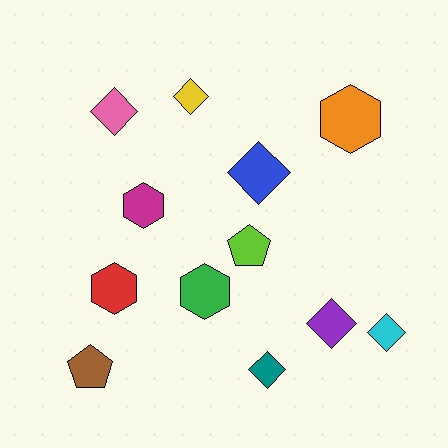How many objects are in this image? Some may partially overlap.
There are 12 objects.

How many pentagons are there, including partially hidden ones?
There are 2 pentagons.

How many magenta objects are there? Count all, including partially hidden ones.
There is 1 magenta object.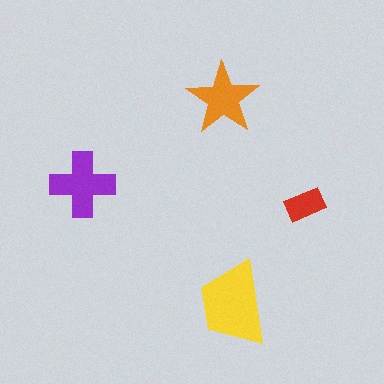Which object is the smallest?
The red rectangle.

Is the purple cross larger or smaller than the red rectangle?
Larger.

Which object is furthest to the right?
The red rectangle is rightmost.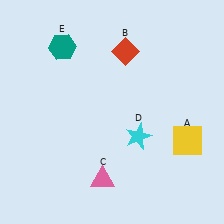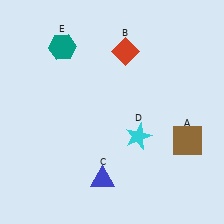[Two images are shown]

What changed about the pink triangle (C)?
In Image 1, C is pink. In Image 2, it changed to blue.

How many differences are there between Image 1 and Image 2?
There are 2 differences between the two images.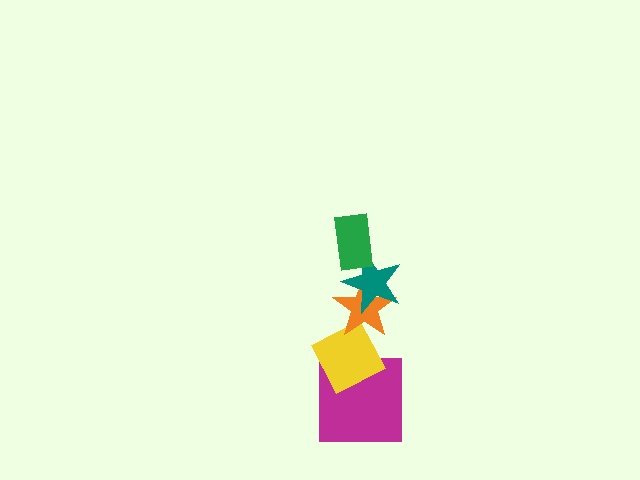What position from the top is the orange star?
The orange star is 3rd from the top.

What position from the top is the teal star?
The teal star is 2nd from the top.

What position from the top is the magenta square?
The magenta square is 5th from the top.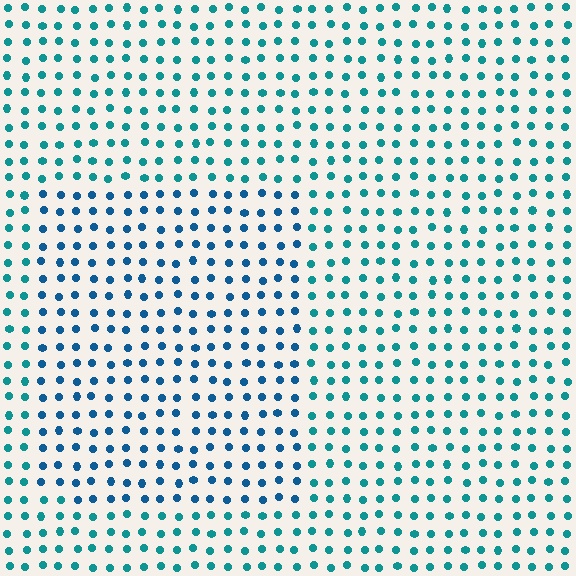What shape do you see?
I see a rectangle.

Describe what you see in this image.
The image is filled with small teal elements in a uniform arrangement. A rectangle-shaped region is visible where the elements are tinted to a slightly different hue, forming a subtle color boundary.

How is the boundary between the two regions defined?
The boundary is defined purely by a slight shift in hue (about 27 degrees). Spacing, size, and orientation are identical on both sides.